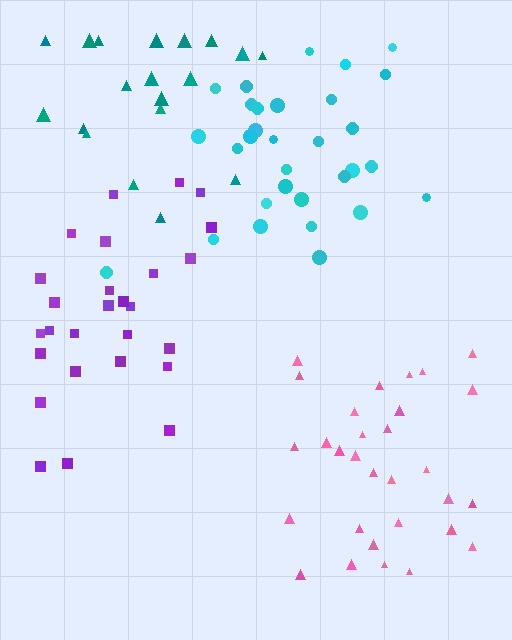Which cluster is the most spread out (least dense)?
Purple.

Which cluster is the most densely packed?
Cyan.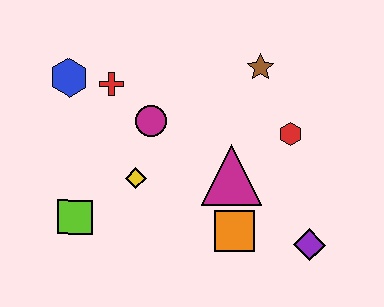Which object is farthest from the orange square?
The blue hexagon is farthest from the orange square.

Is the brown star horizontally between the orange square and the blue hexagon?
No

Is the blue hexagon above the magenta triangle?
Yes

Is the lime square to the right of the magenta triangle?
No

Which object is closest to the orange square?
The magenta triangle is closest to the orange square.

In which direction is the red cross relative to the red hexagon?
The red cross is to the left of the red hexagon.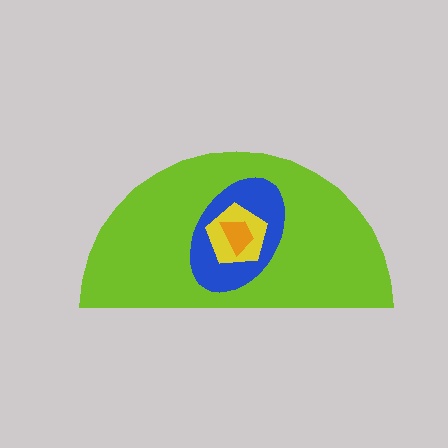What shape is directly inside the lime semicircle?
The blue ellipse.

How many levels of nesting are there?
4.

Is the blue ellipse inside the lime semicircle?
Yes.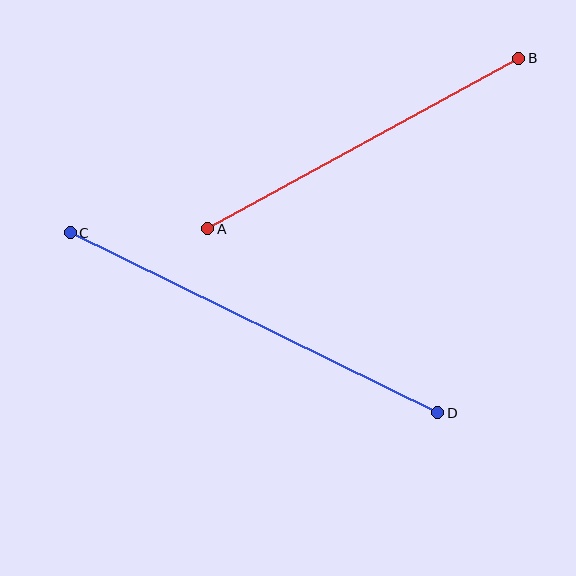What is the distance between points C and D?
The distance is approximately 409 pixels.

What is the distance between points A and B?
The distance is approximately 355 pixels.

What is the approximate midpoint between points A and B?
The midpoint is at approximately (363, 143) pixels.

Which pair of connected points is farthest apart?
Points C and D are farthest apart.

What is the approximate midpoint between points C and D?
The midpoint is at approximately (254, 323) pixels.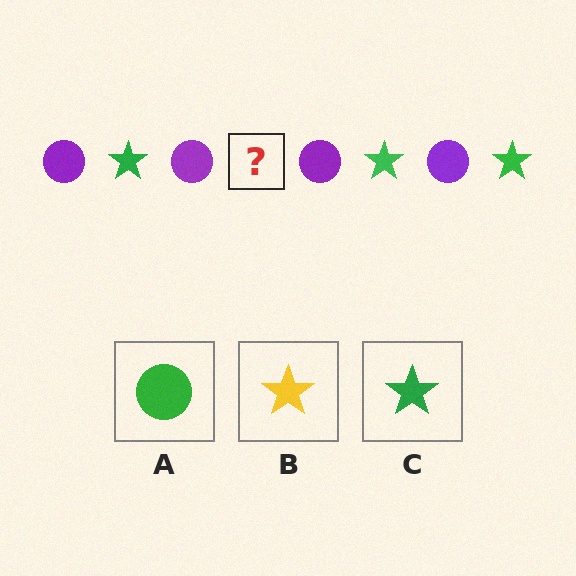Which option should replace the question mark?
Option C.